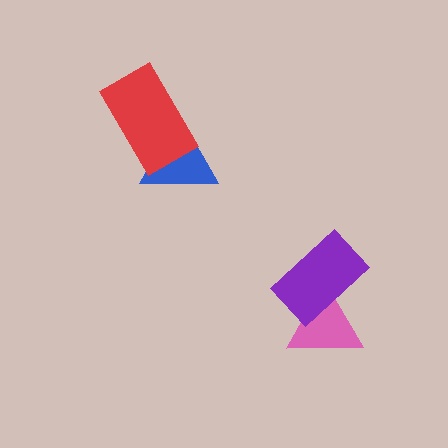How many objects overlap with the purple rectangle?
1 object overlaps with the purple rectangle.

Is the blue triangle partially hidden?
Yes, it is partially covered by another shape.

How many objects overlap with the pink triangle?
1 object overlaps with the pink triangle.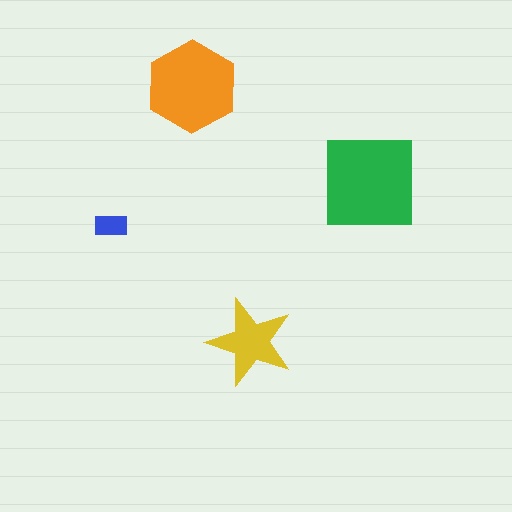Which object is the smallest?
The blue rectangle.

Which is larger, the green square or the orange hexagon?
The green square.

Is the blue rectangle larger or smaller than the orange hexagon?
Smaller.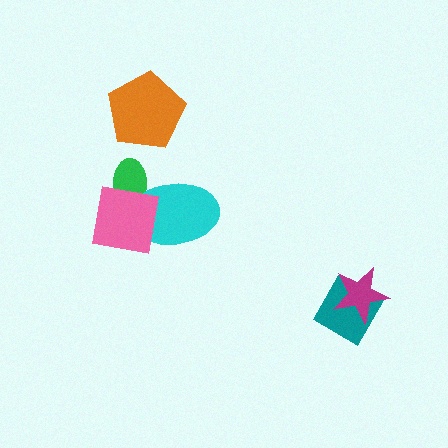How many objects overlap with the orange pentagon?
0 objects overlap with the orange pentagon.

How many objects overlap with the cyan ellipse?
2 objects overlap with the cyan ellipse.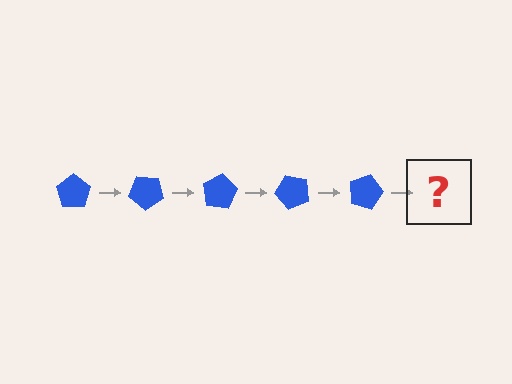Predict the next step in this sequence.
The next step is a blue pentagon rotated 200 degrees.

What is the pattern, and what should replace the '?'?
The pattern is that the pentagon rotates 40 degrees each step. The '?' should be a blue pentagon rotated 200 degrees.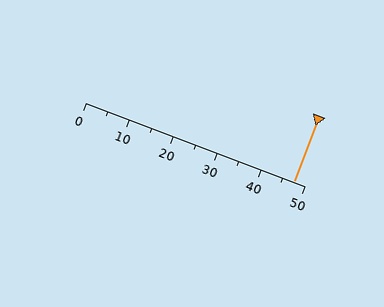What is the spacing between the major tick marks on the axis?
The major ticks are spaced 10 apart.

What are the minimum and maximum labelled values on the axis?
The axis runs from 0 to 50.